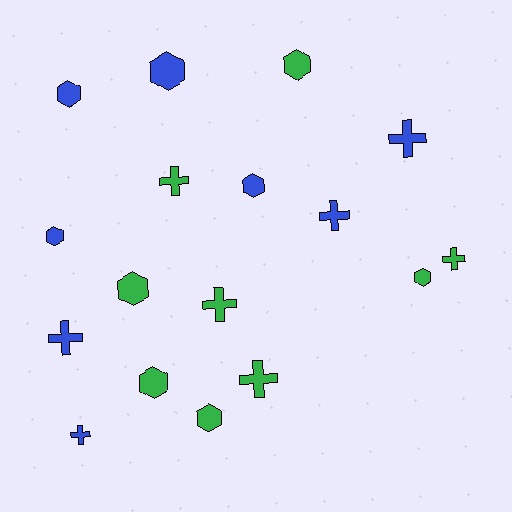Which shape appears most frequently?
Hexagon, with 9 objects.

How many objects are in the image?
There are 17 objects.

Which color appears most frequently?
Green, with 9 objects.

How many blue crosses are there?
There are 4 blue crosses.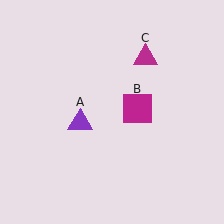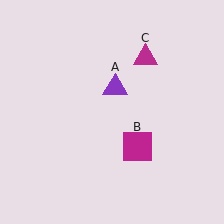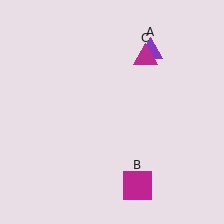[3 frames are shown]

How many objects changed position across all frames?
2 objects changed position: purple triangle (object A), magenta square (object B).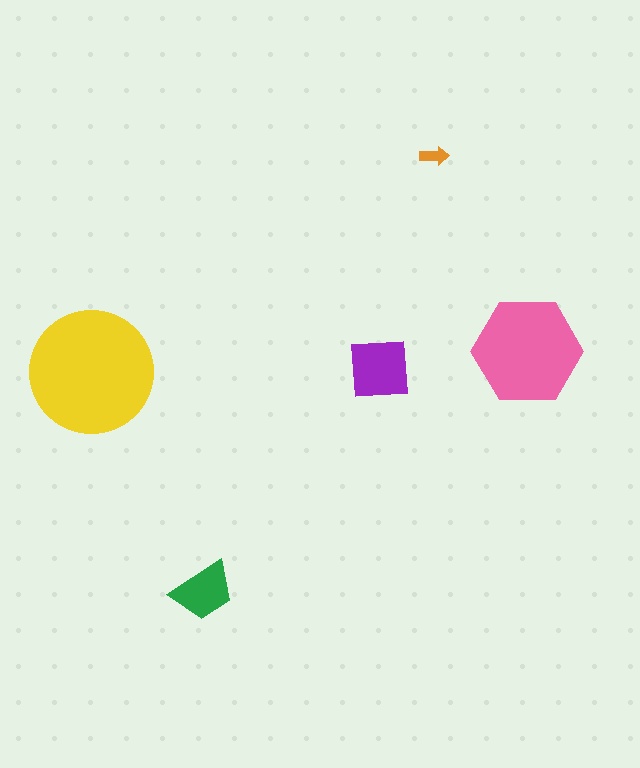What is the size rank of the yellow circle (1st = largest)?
1st.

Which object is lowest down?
The green trapezoid is bottommost.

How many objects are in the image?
There are 5 objects in the image.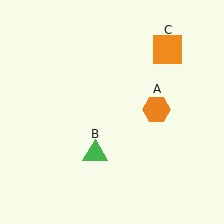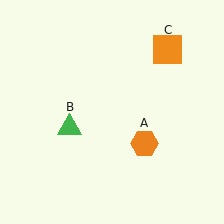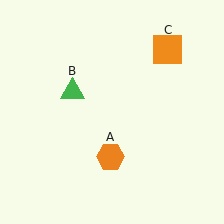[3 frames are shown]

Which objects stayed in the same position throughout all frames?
Orange square (object C) remained stationary.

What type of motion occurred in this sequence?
The orange hexagon (object A), green triangle (object B) rotated clockwise around the center of the scene.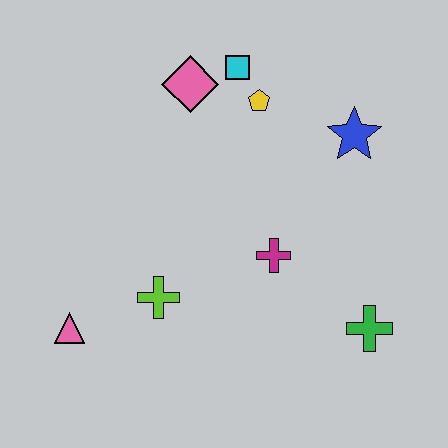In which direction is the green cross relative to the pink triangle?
The green cross is to the right of the pink triangle.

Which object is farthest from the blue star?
The pink triangle is farthest from the blue star.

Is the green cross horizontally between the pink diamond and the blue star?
No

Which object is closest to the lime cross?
The pink triangle is closest to the lime cross.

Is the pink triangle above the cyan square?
No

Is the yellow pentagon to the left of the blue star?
Yes